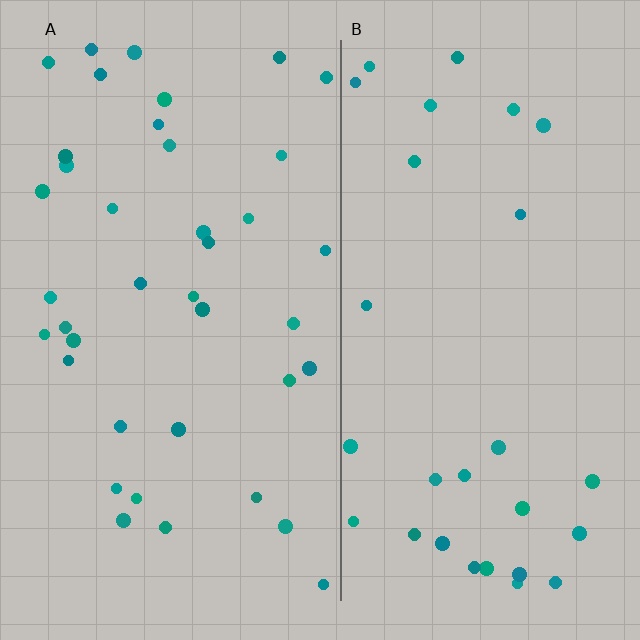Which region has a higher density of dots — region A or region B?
A (the left).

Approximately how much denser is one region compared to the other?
Approximately 1.4× — region A over region B.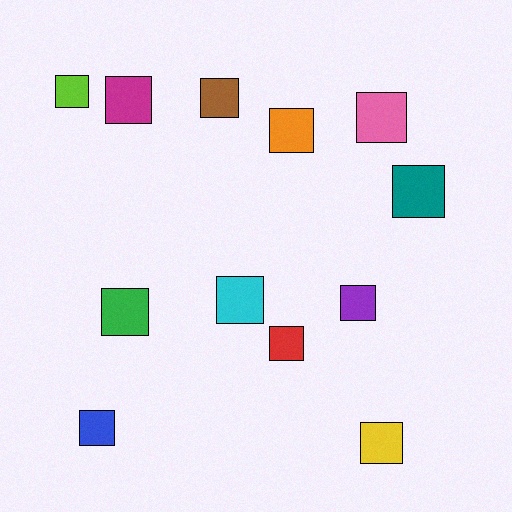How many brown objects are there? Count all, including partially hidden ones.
There is 1 brown object.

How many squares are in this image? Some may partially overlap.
There are 12 squares.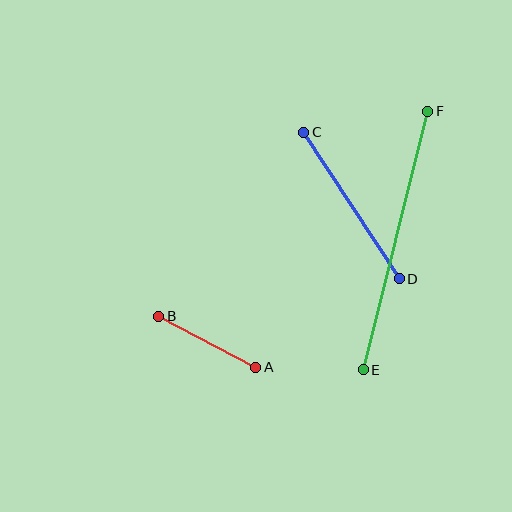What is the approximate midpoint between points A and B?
The midpoint is at approximately (207, 342) pixels.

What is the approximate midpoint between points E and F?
The midpoint is at approximately (395, 240) pixels.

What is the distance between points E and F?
The distance is approximately 266 pixels.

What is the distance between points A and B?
The distance is approximately 110 pixels.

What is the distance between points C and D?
The distance is approximately 175 pixels.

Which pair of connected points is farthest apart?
Points E and F are farthest apart.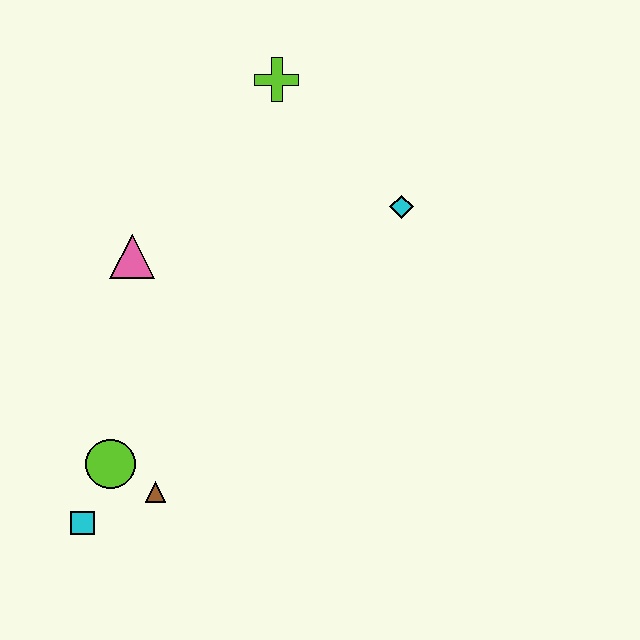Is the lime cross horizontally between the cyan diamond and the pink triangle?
Yes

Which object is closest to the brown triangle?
The lime circle is closest to the brown triangle.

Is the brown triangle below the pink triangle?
Yes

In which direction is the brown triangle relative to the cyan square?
The brown triangle is to the right of the cyan square.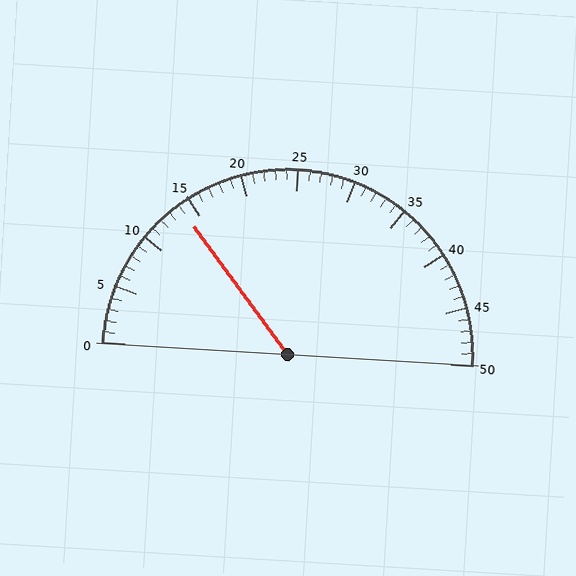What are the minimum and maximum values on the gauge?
The gauge ranges from 0 to 50.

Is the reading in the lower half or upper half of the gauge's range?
The reading is in the lower half of the range (0 to 50).